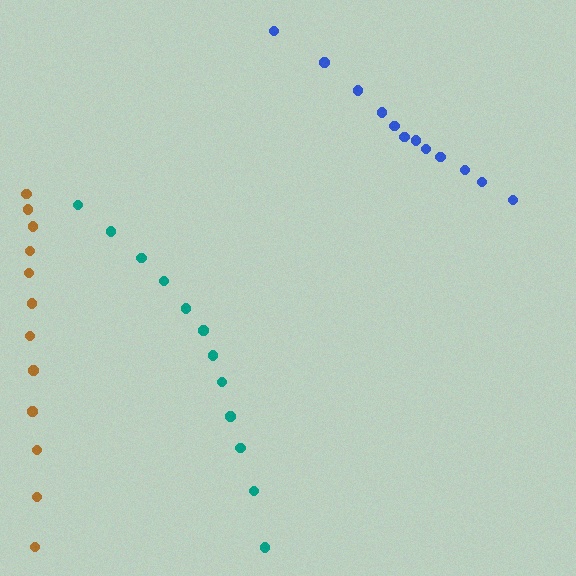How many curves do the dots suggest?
There are 3 distinct paths.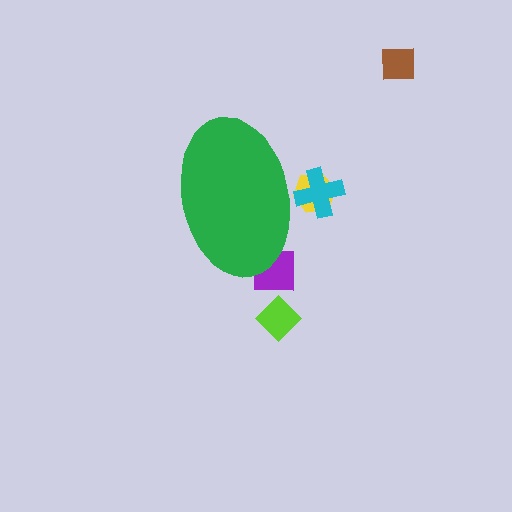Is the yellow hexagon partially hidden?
Yes, the yellow hexagon is partially hidden behind the green ellipse.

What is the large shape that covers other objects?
A green ellipse.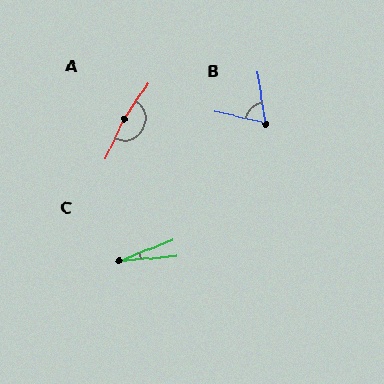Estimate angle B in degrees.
Approximately 68 degrees.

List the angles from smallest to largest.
C (17°), B (68°), A (170°).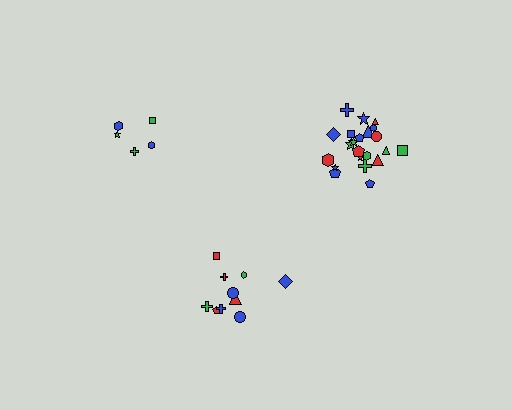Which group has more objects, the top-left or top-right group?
The top-right group.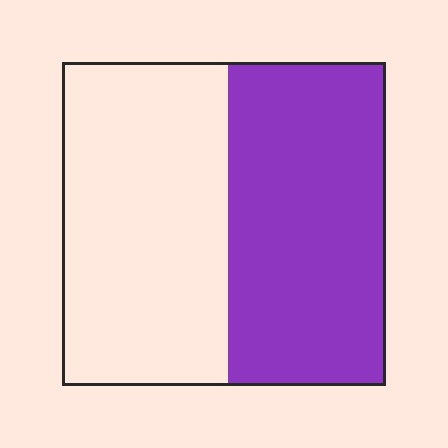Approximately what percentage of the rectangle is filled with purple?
Approximately 50%.